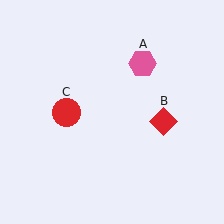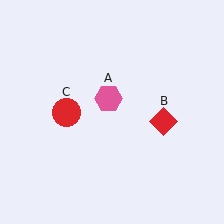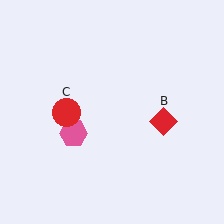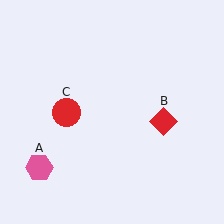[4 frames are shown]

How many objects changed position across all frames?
1 object changed position: pink hexagon (object A).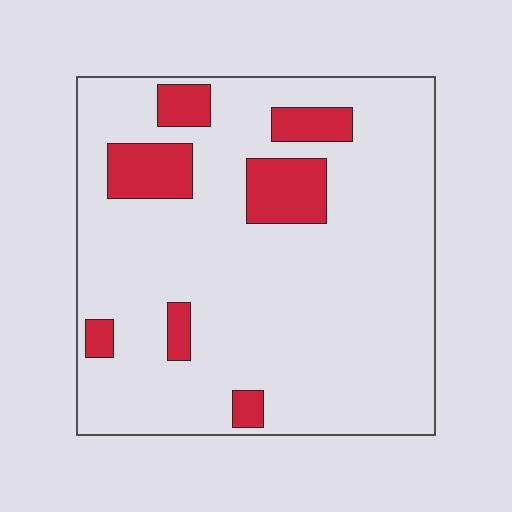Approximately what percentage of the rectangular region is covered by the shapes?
Approximately 15%.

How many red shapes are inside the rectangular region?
7.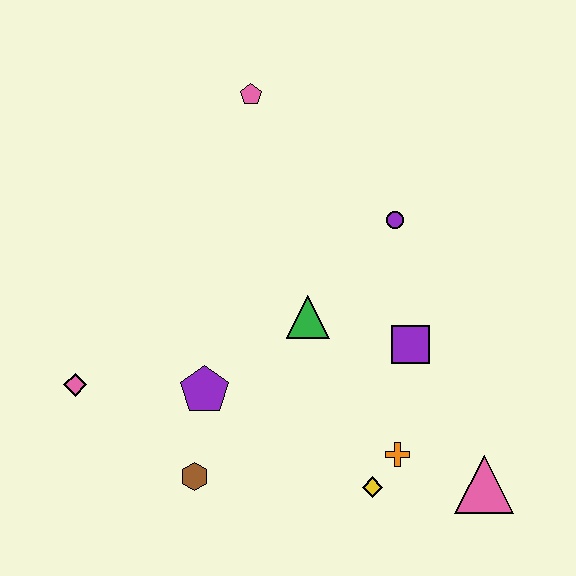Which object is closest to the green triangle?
The purple square is closest to the green triangle.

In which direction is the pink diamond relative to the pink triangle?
The pink diamond is to the left of the pink triangle.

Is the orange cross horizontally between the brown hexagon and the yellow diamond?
No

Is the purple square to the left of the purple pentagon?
No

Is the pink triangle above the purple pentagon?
No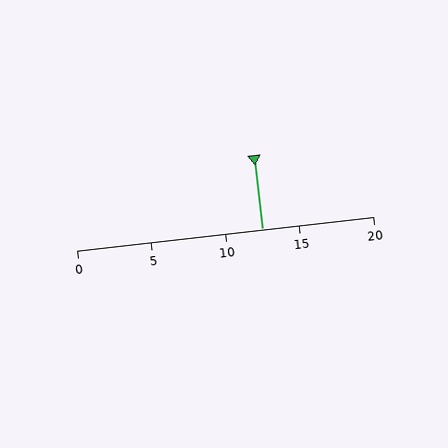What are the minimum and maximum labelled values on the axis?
The axis runs from 0 to 20.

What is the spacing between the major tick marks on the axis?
The major ticks are spaced 5 apart.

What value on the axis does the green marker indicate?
The marker indicates approximately 12.5.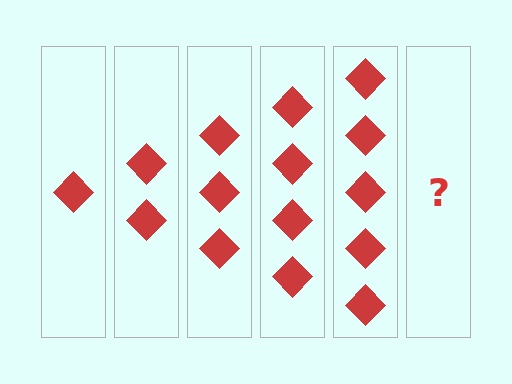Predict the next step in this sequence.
The next step is 6 diamonds.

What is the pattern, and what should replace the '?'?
The pattern is that each step adds one more diamond. The '?' should be 6 diamonds.